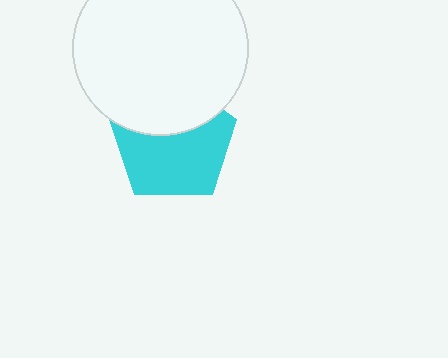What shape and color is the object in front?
The object in front is a white circle.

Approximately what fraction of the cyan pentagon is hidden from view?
Roughly 37% of the cyan pentagon is hidden behind the white circle.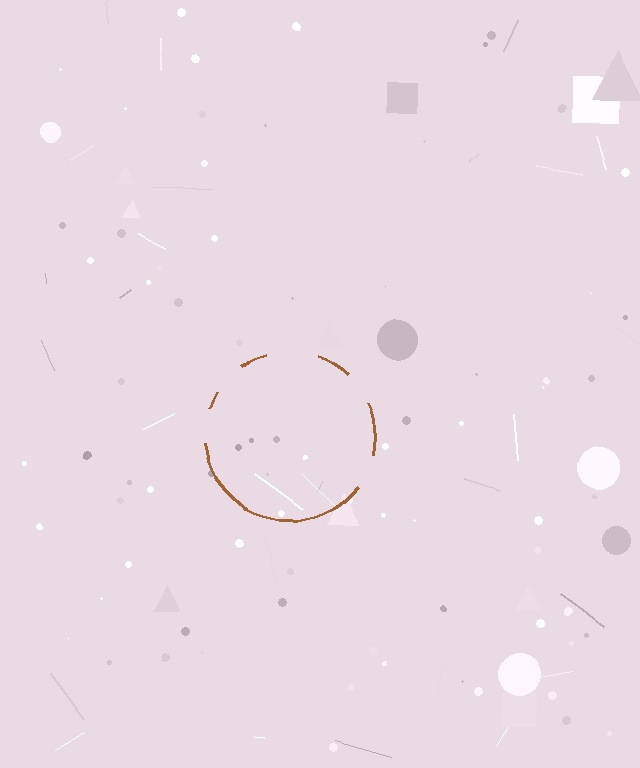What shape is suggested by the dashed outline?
The dashed outline suggests a circle.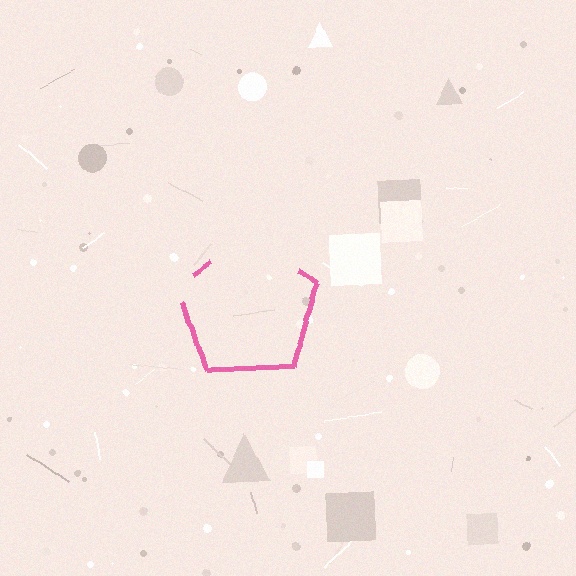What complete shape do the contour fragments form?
The contour fragments form a pentagon.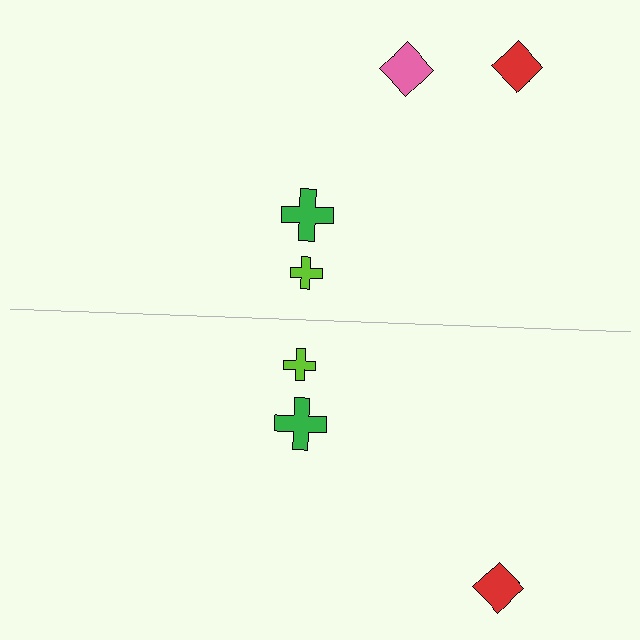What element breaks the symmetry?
A pink diamond is missing from the bottom side.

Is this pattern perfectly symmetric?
No, the pattern is not perfectly symmetric. A pink diamond is missing from the bottom side.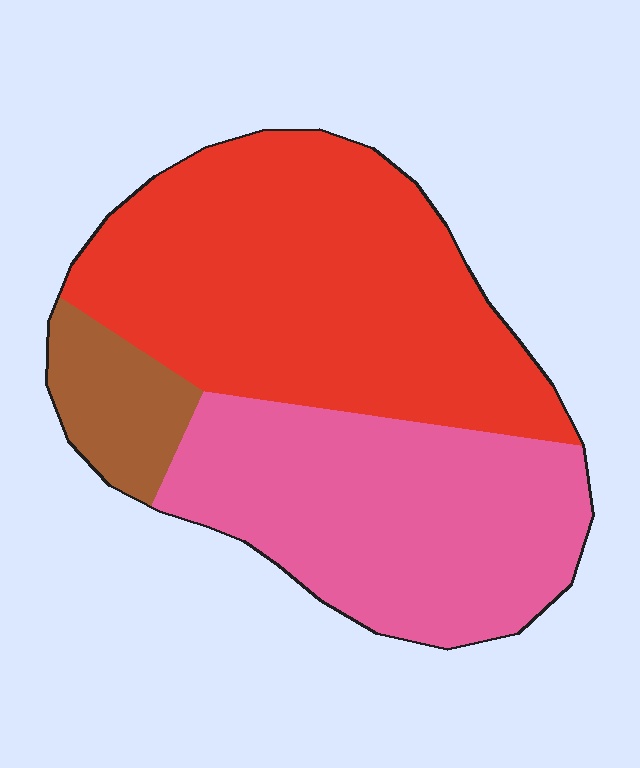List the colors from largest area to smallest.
From largest to smallest: red, pink, brown.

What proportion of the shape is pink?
Pink takes up about two fifths (2/5) of the shape.